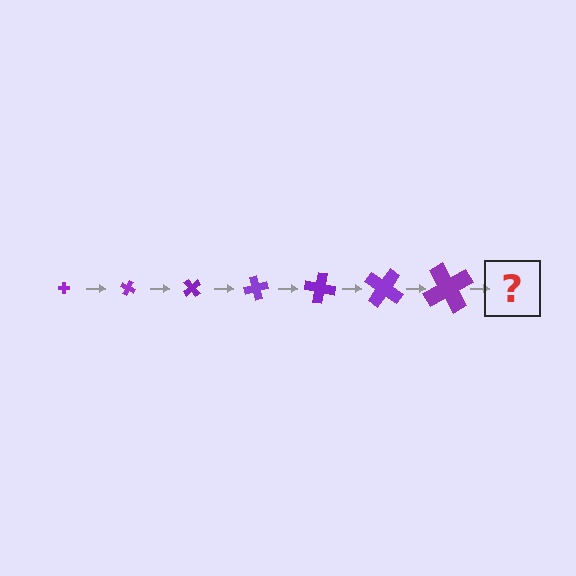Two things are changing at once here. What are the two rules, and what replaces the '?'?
The two rules are that the cross grows larger each step and it rotates 25 degrees each step. The '?' should be a cross, larger than the previous one and rotated 175 degrees from the start.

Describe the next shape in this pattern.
It should be a cross, larger than the previous one and rotated 175 degrees from the start.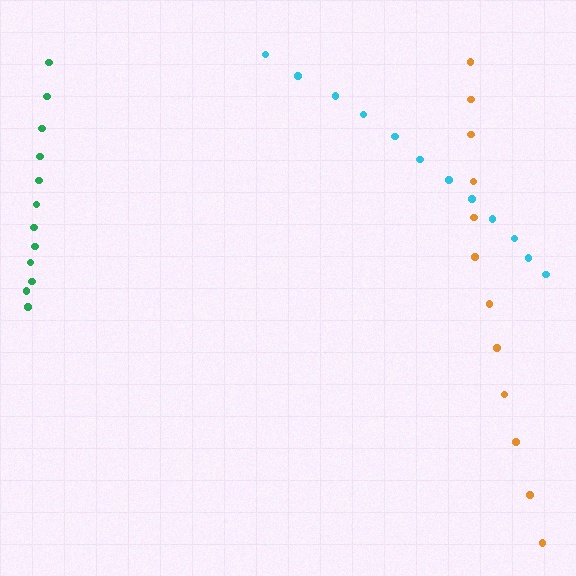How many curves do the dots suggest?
There are 3 distinct paths.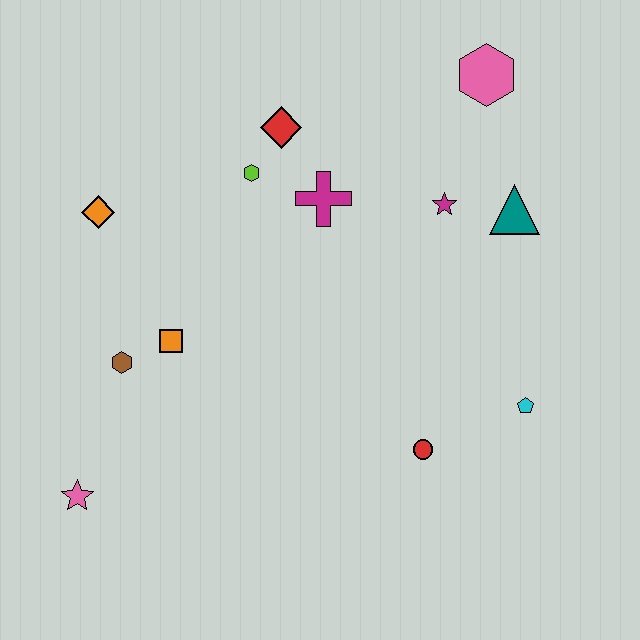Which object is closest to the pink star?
The brown hexagon is closest to the pink star.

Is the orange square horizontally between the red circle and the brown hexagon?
Yes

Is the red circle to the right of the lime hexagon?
Yes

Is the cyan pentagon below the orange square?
Yes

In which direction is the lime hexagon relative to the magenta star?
The lime hexagon is to the left of the magenta star.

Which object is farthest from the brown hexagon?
The pink hexagon is farthest from the brown hexagon.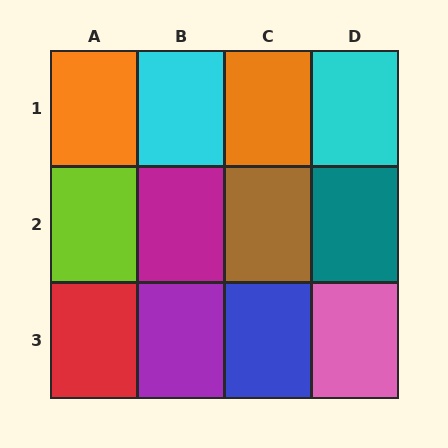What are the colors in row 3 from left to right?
Red, purple, blue, pink.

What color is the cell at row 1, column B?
Cyan.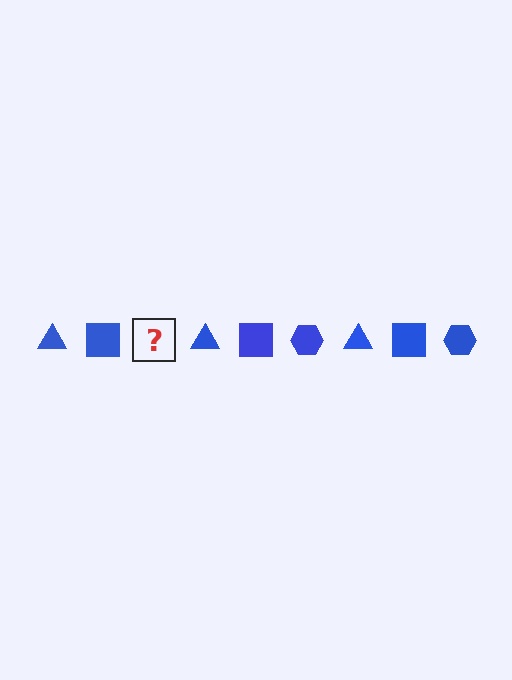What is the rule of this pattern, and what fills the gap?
The rule is that the pattern cycles through triangle, square, hexagon shapes in blue. The gap should be filled with a blue hexagon.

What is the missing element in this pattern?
The missing element is a blue hexagon.